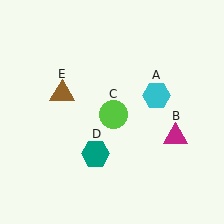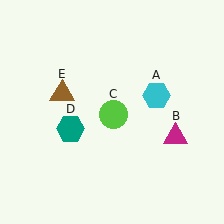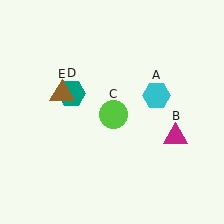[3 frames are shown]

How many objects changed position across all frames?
1 object changed position: teal hexagon (object D).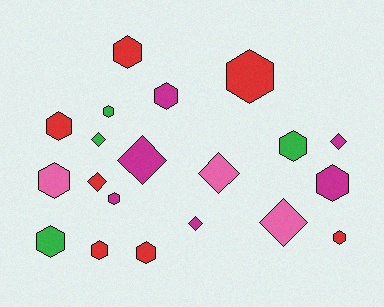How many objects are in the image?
There are 20 objects.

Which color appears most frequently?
Red, with 7 objects.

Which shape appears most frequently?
Hexagon, with 13 objects.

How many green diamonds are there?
There is 1 green diamond.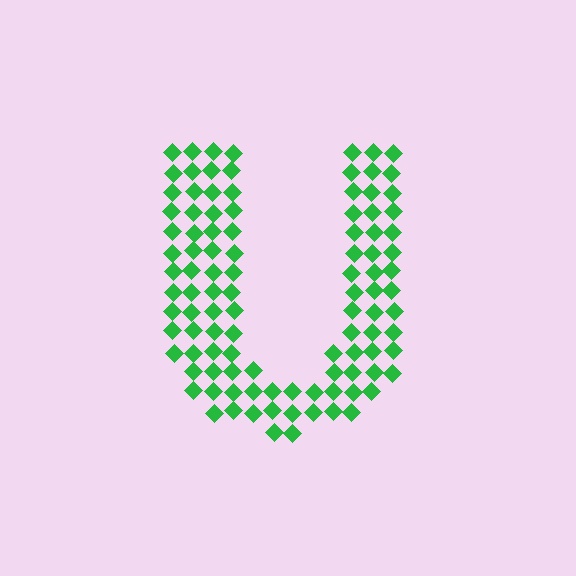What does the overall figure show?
The overall figure shows the letter U.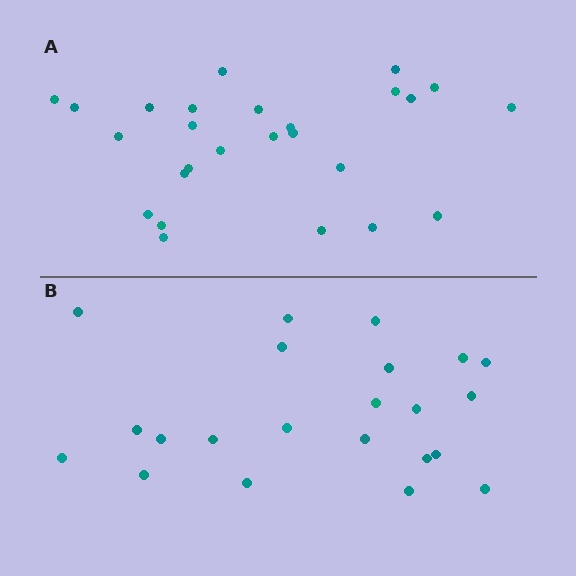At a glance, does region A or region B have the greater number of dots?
Region A (the top region) has more dots.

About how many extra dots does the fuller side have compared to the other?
Region A has about 4 more dots than region B.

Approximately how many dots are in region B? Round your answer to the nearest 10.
About 20 dots. (The exact count is 22, which rounds to 20.)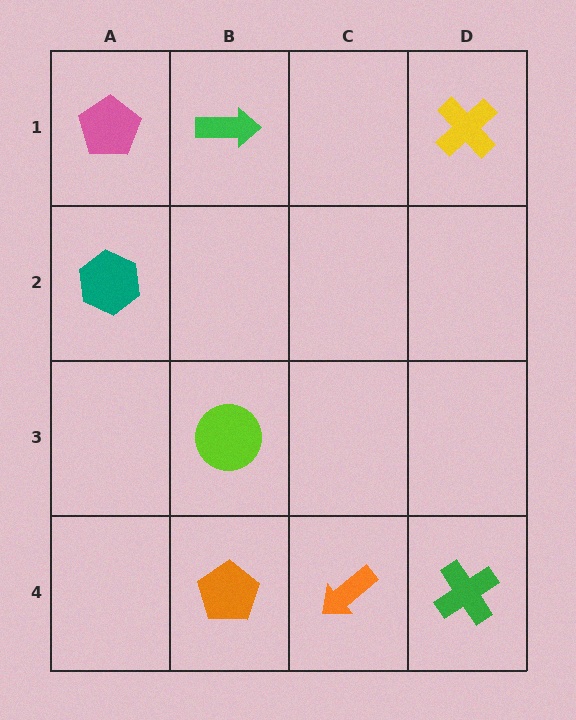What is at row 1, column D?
A yellow cross.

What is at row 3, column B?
A lime circle.